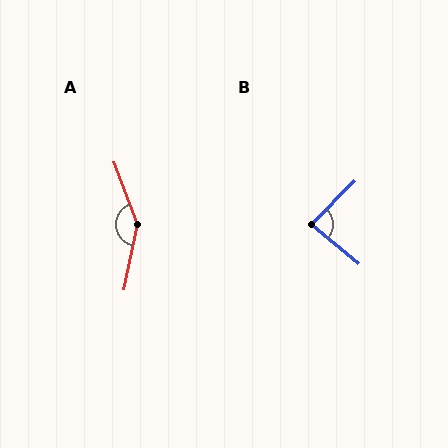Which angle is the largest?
A, at approximately 148 degrees.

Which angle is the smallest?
B, at approximately 85 degrees.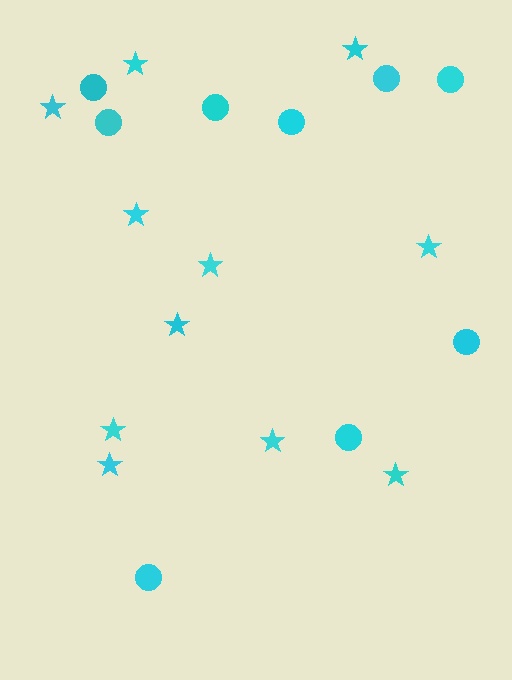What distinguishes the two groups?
There are 2 groups: one group of stars (11) and one group of circles (9).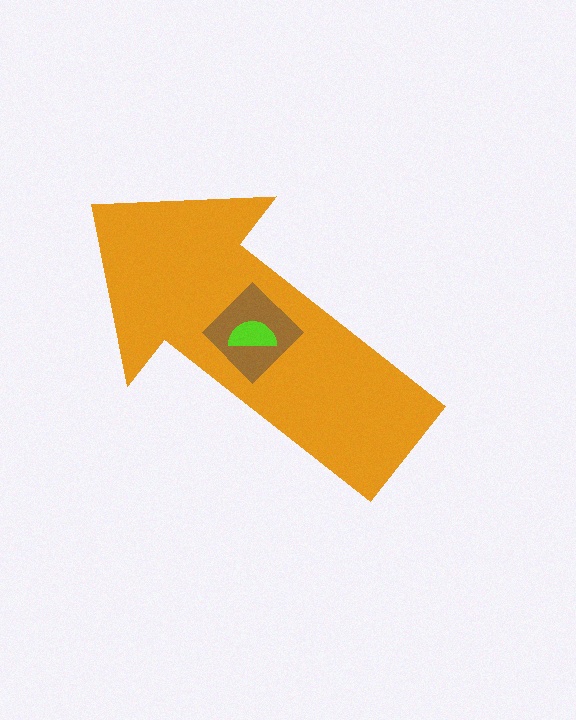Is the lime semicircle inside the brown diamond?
Yes.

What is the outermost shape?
The orange arrow.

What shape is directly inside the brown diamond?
The lime semicircle.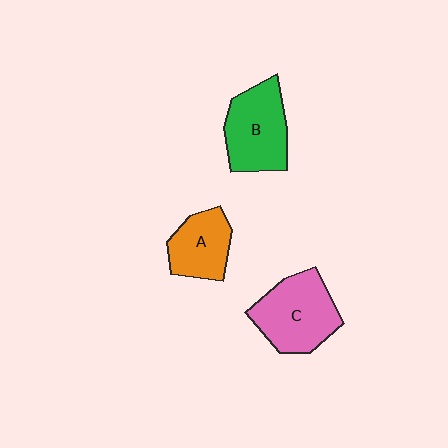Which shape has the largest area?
Shape C (pink).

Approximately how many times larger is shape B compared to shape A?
Approximately 1.4 times.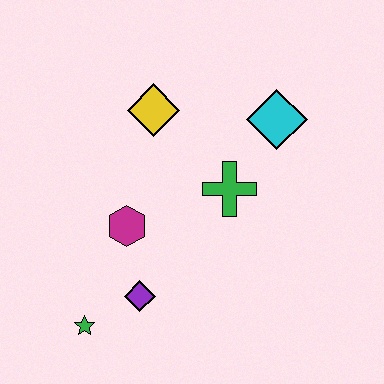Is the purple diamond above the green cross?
No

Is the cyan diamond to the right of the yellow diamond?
Yes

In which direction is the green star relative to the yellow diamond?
The green star is below the yellow diamond.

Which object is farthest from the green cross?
The green star is farthest from the green cross.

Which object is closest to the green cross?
The cyan diamond is closest to the green cross.